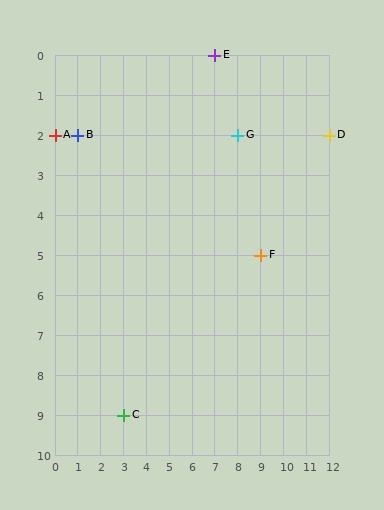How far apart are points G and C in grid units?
Points G and C are 5 columns and 7 rows apart (about 8.6 grid units diagonally).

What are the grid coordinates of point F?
Point F is at grid coordinates (9, 5).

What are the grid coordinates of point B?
Point B is at grid coordinates (1, 2).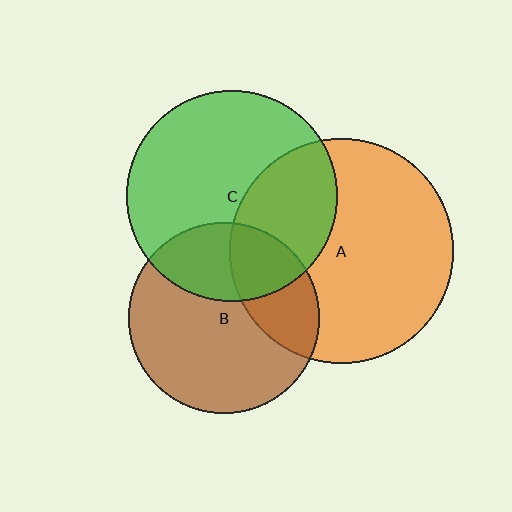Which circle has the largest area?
Circle A (orange).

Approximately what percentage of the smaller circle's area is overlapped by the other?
Approximately 30%.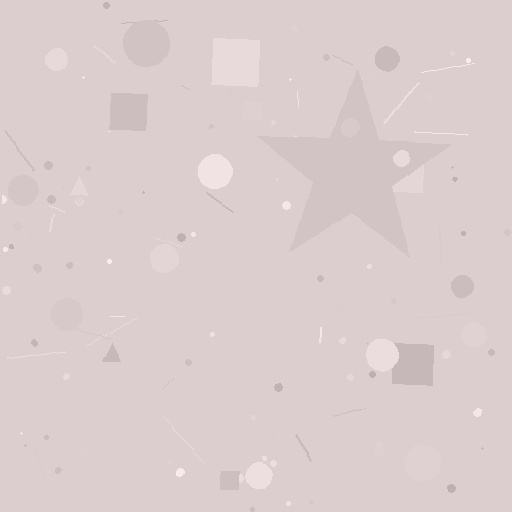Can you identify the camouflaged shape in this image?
The camouflaged shape is a star.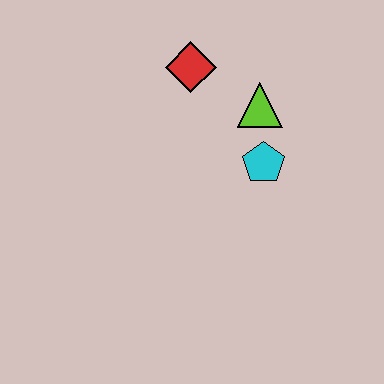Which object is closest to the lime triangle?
The cyan pentagon is closest to the lime triangle.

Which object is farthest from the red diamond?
The cyan pentagon is farthest from the red diamond.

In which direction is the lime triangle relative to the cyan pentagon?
The lime triangle is above the cyan pentagon.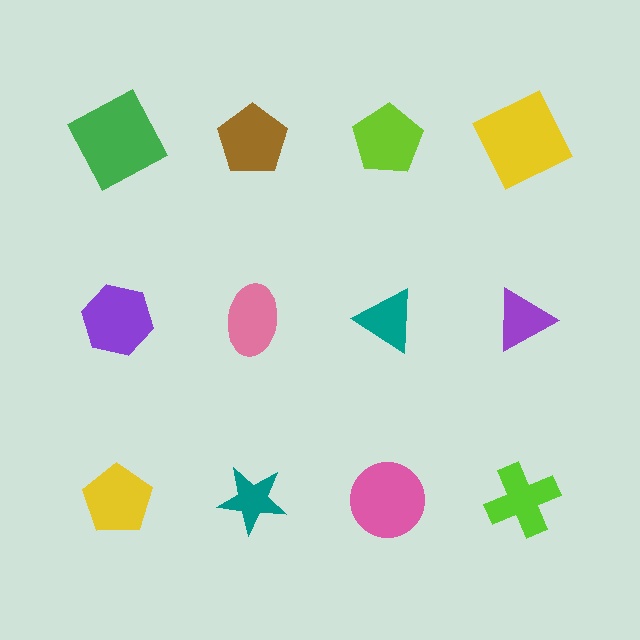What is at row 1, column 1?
A green square.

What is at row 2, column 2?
A pink ellipse.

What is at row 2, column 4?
A purple triangle.